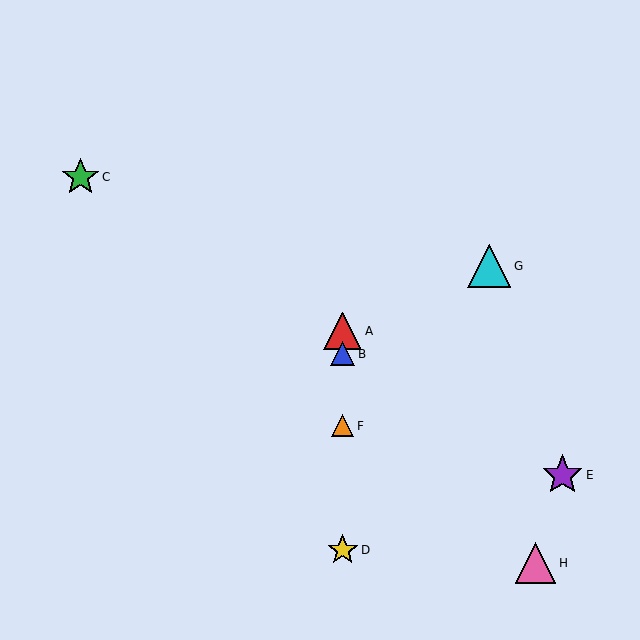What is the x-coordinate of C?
Object C is at x≈80.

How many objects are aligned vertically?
4 objects (A, B, D, F) are aligned vertically.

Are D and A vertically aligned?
Yes, both are at x≈343.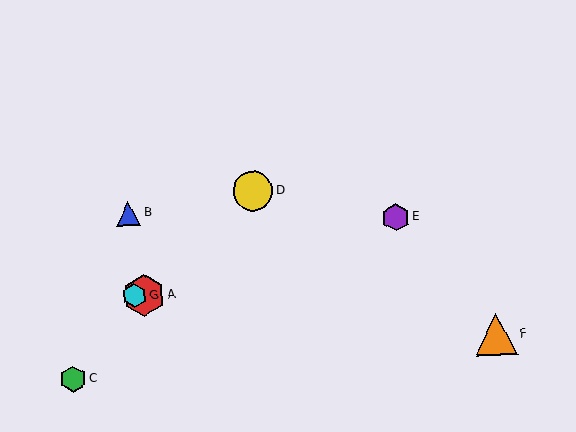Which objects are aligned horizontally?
Objects A, G are aligned horizontally.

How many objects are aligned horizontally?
2 objects (A, G) are aligned horizontally.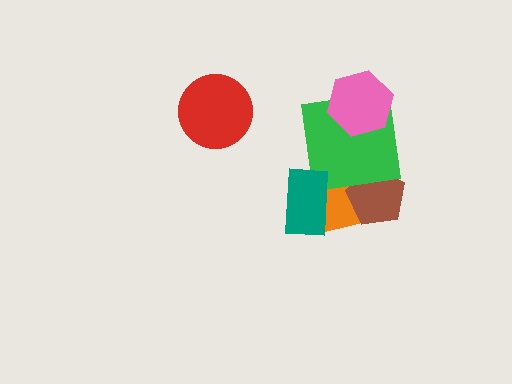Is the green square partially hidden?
Yes, it is partially covered by another shape.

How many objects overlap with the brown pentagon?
2 objects overlap with the brown pentagon.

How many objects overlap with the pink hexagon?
1 object overlaps with the pink hexagon.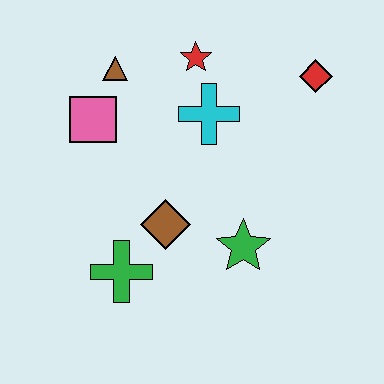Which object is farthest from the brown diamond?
The red diamond is farthest from the brown diamond.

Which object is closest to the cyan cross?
The red star is closest to the cyan cross.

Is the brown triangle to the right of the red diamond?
No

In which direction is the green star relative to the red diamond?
The green star is below the red diamond.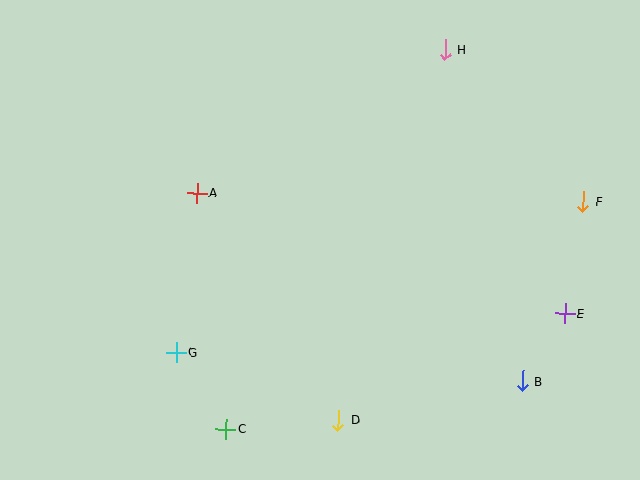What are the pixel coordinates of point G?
Point G is at (176, 352).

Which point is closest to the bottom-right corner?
Point B is closest to the bottom-right corner.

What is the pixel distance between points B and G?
The distance between B and G is 348 pixels.